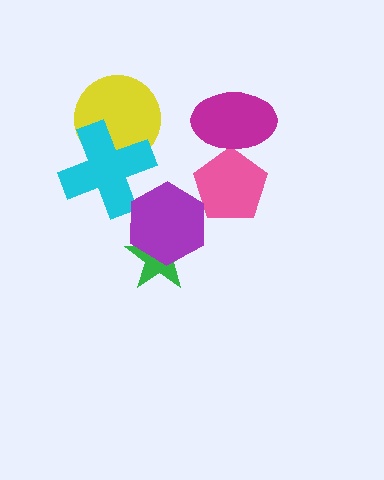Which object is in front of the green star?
The purple hexagon is in front of the green star.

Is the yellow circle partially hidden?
Yes, it is partially covered by another shape.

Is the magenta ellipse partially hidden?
No, no other shape covers it.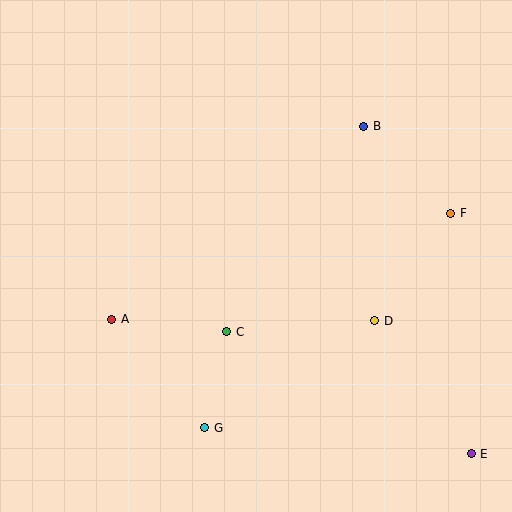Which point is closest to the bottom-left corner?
Point G is closest to the bottom-left corner.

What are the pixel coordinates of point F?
Point F is at (451, 213).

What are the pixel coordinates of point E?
Point E is at (471, 454).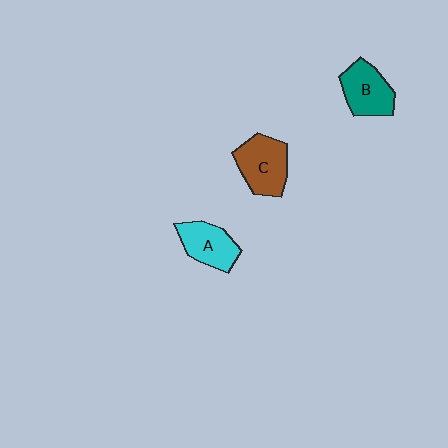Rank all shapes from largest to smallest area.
From largest to smallest: C (brown), B (teal), A (cyan).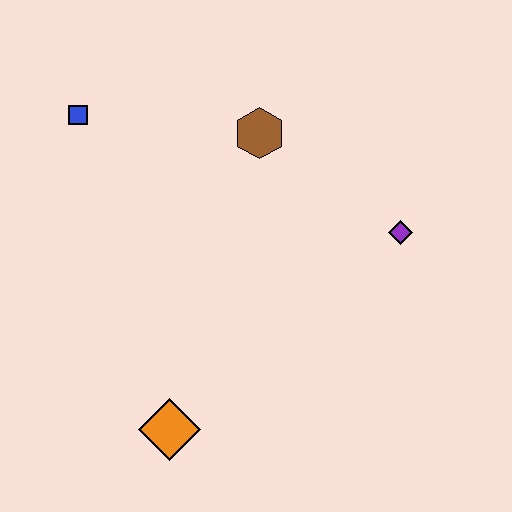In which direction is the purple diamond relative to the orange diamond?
The purple diamond is to the right of the orange diamond.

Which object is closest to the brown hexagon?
The purple diamond is closest to the brown hexagon.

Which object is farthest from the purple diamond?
The blue square is farthest from the purple diamond.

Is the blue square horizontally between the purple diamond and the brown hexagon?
No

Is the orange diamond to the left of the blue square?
No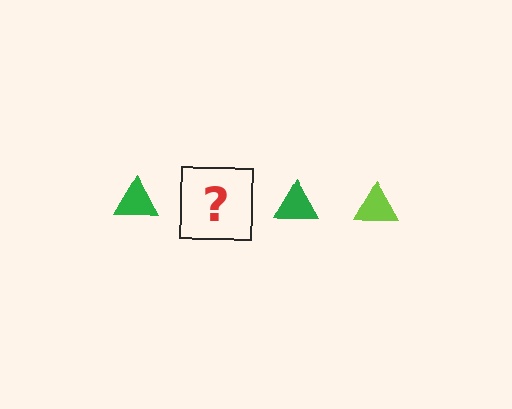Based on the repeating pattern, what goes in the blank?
The blank should be a lime triangle.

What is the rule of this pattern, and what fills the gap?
The rule is that the pattern cycles through green, lime triangles. The gap should be filled with a lime triangle.